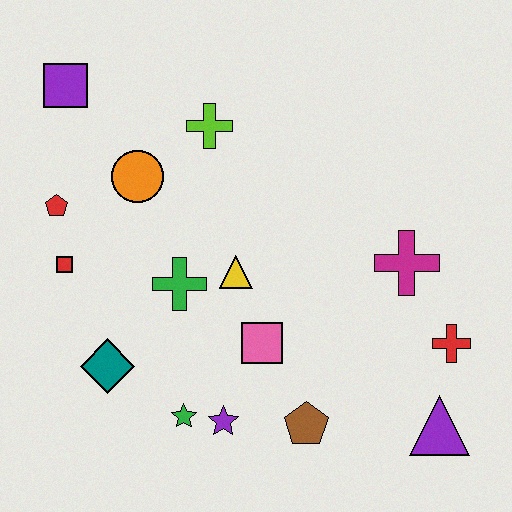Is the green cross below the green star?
No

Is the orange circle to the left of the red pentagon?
No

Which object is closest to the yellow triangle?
The green cross is closest to the yellow triangle.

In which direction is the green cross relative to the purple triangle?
The green cross is to the left of the purple triangle.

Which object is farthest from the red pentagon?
The purple triangle is farthest from the red pentagon.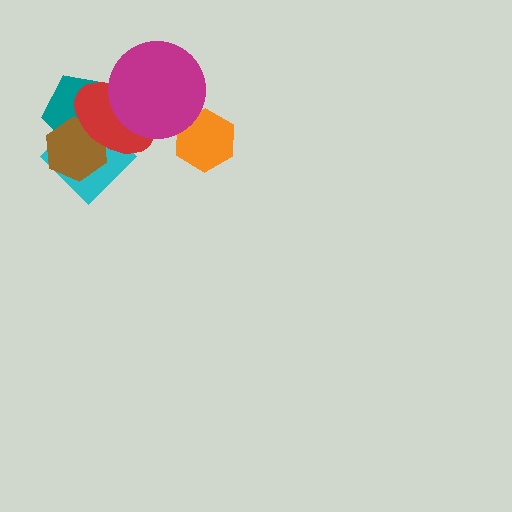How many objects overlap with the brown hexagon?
3 objects overlap with the brown hexagon.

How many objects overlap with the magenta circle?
3 objects overlap with the magenta circle.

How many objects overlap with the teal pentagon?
4 objects overlap with the teal pentagon.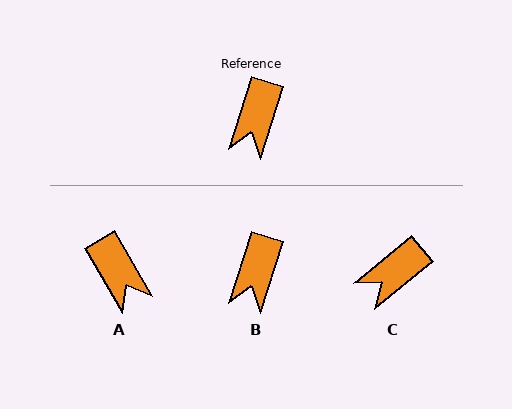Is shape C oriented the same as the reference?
No, it is off by about 33 degrees.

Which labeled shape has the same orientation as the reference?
B.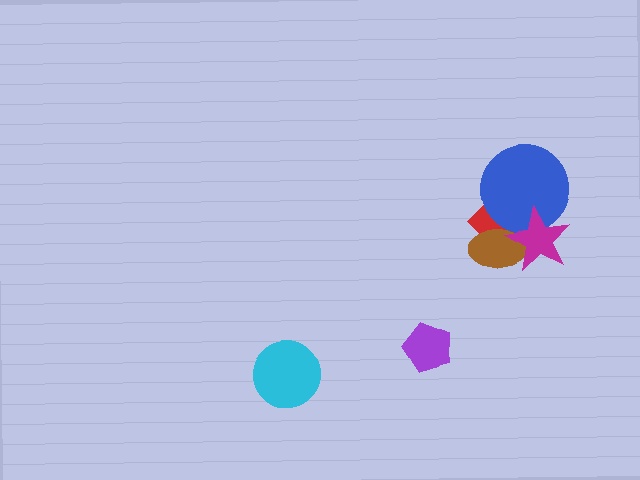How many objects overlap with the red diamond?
3 objects overlap with the red diamond.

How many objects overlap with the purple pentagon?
0 objects overlap with the purple pentagon.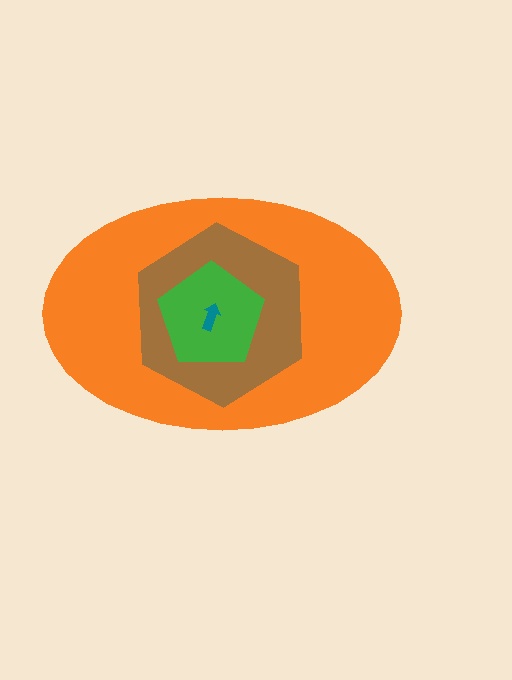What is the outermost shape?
The orange ellipse.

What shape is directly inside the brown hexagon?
The green pentagon.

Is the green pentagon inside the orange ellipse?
Yes.